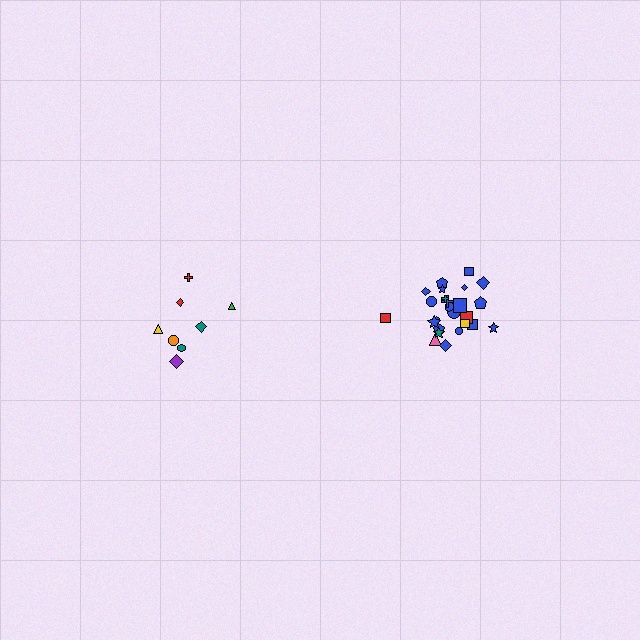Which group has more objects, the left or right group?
The right group.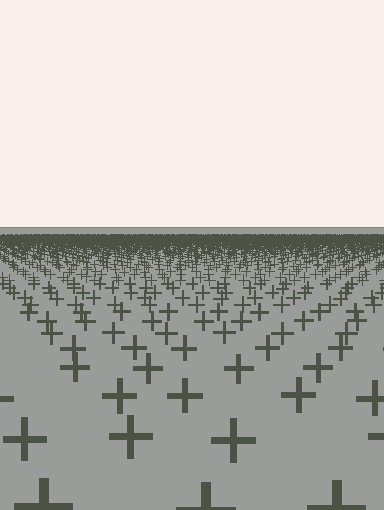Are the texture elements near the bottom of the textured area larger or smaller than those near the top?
Larger. Near the bottom, elements are closer to the viewer and appear at a bigger on-screen size.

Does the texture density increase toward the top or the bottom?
Density increases toward the top.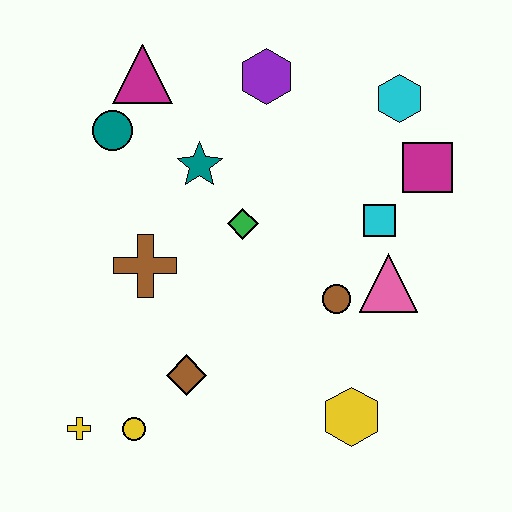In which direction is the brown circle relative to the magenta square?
The brown circle is below the magenta square.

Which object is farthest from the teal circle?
The yellow hexagon is farthest from the teal circle.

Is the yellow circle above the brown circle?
No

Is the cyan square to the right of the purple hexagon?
Yes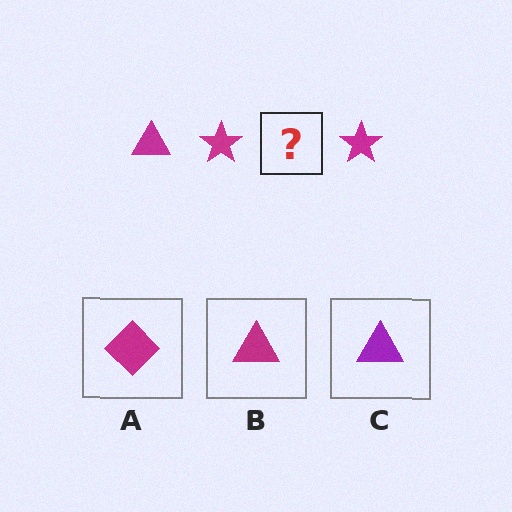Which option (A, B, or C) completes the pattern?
B.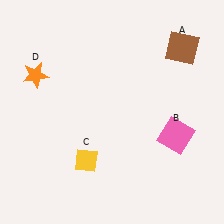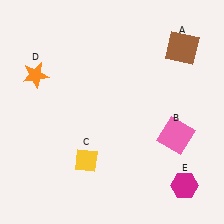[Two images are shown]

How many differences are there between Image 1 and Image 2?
There is 1 difference between the two images.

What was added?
A magenta hexagon (E) was added in Image 2.